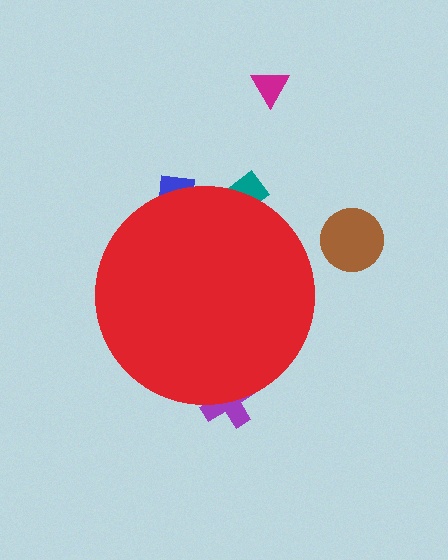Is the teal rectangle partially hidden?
Yes, the teal rectangle is partially hidden behind the red circle.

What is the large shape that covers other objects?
A red circle.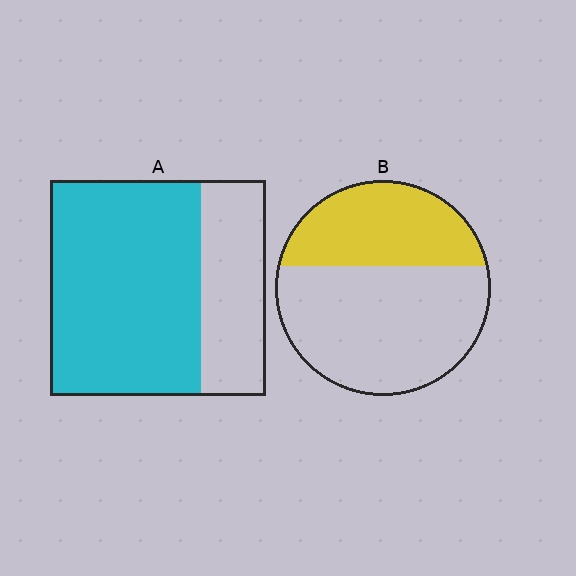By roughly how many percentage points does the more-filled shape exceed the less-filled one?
By roughly 35 percentage points (A over B).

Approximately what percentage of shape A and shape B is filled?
A is approximately 70% and B is approximately 35%.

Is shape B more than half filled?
No.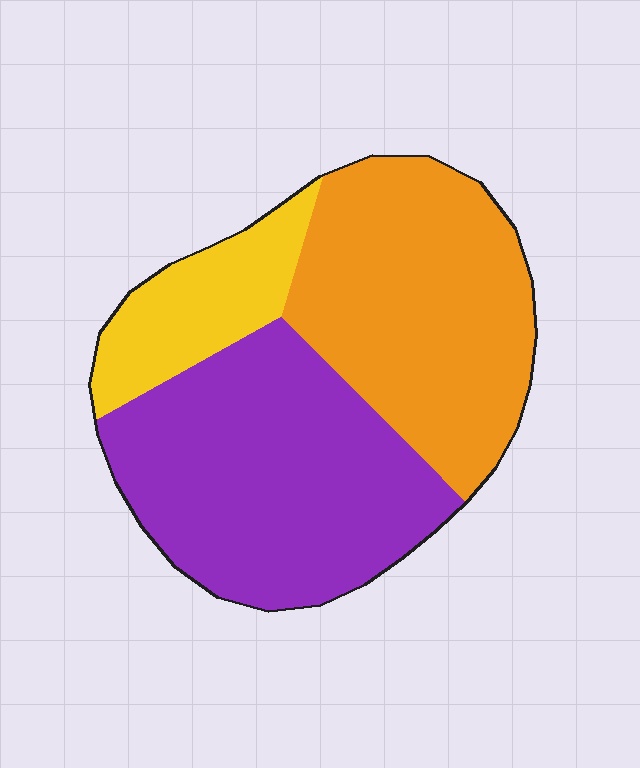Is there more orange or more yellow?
Orange.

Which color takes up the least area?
Yellow, at roughly 15%.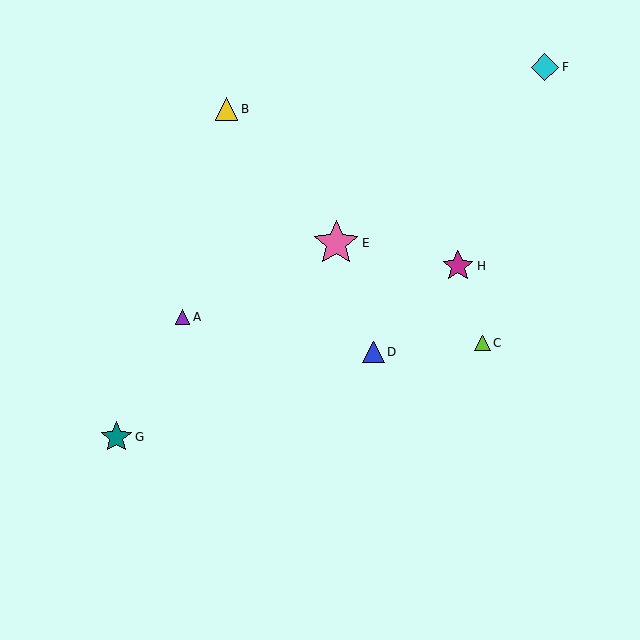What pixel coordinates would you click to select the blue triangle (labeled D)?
Click at (374, 352) to select the blue triangle D.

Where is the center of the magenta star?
The center of the magenta star is at (458, 266).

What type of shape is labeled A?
Shape A is a purple triangle.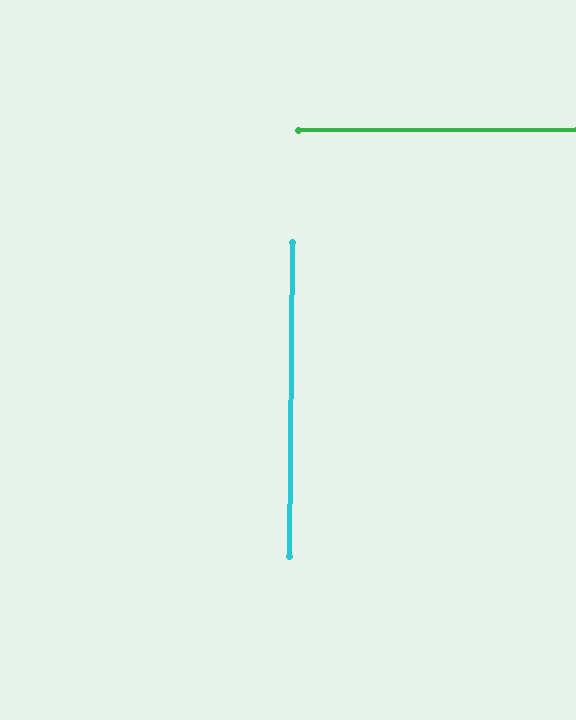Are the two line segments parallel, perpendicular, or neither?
Perpendicular — they meet at approximately 89°.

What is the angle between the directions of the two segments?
Approximately 89 degrees.